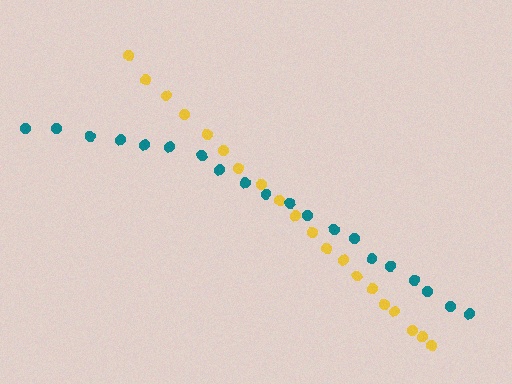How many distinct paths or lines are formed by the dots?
There are 2 distinct paths.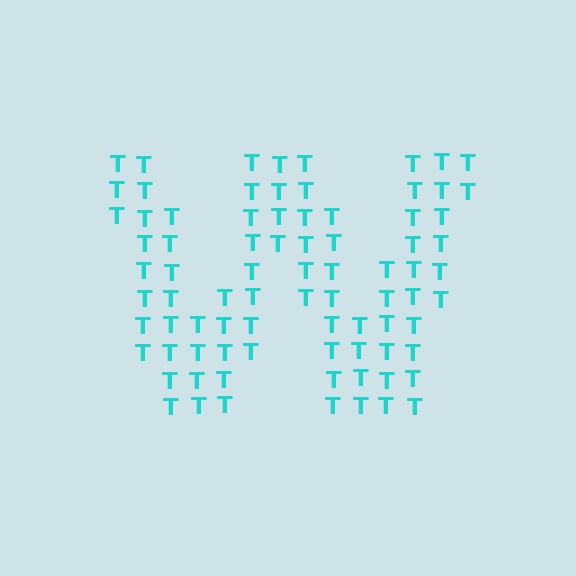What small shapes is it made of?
It is made of small letter T's.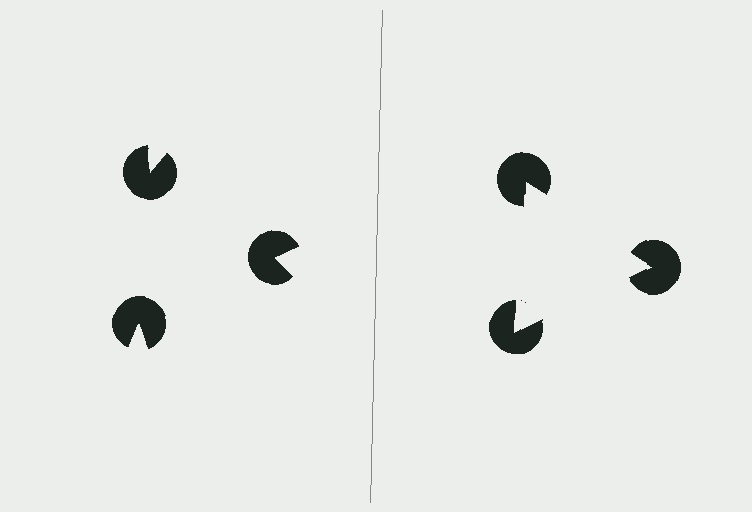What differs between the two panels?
The pac-man discs are positioned identically on both sides; only the wedge orientations differ. On the right they align to a triangle; on the left they are misaligned.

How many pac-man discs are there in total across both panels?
6 — 3 on each side.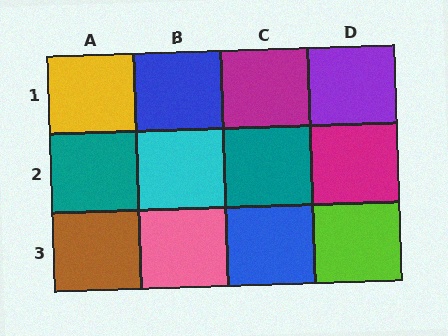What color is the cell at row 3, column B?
Pink.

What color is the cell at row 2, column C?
Teal.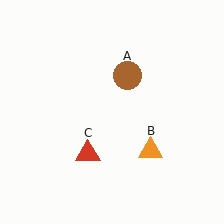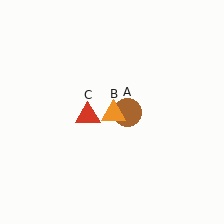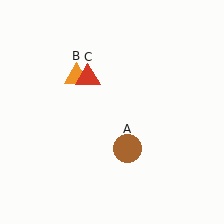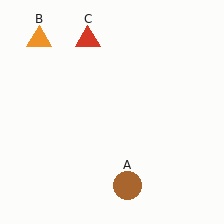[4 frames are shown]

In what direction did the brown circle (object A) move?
The brown circle (object A) moved down.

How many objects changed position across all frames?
3 objects changed position: brown circle (object A), orange triangle (object B), red triangle (object C).